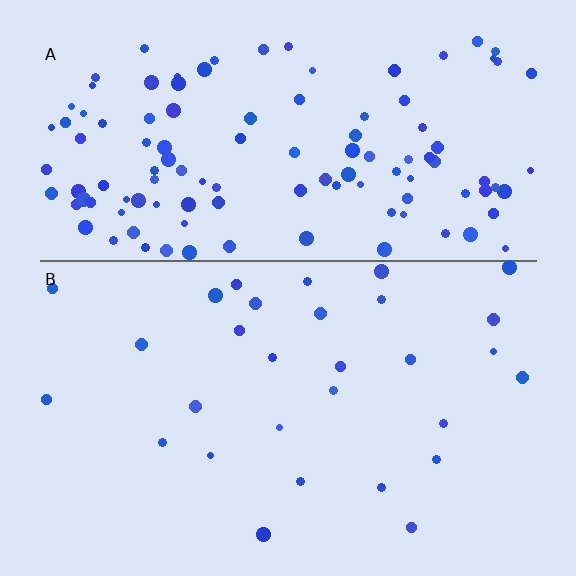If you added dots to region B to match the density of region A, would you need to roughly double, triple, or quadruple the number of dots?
Approximately quadruple.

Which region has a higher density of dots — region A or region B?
A (the top).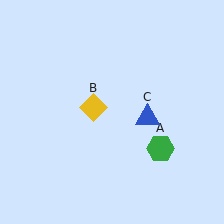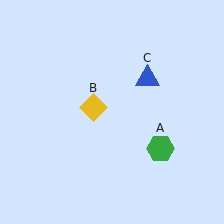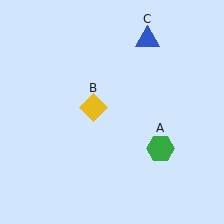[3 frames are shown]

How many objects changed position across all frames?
1 object changed position: blue triangle (object C).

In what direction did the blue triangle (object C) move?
The blue triangle (object C) moved up.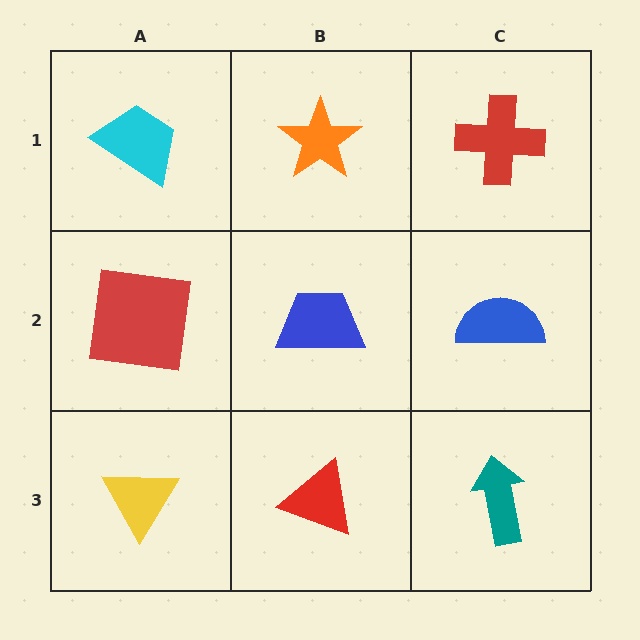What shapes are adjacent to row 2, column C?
A red cross (row 1, column C), a teal arrow (row 3, column C), a blue trapezoid (row 2, column B).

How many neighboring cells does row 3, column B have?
3.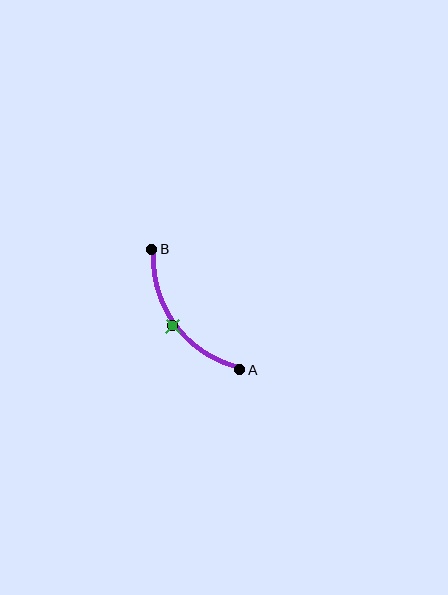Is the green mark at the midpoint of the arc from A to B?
Yes. The green mark lies on the arc at equal arc-length from both A and B — it is the arc midpoint.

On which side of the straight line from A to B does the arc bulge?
The arc bulges below and to the left of the straight line connecting A and B.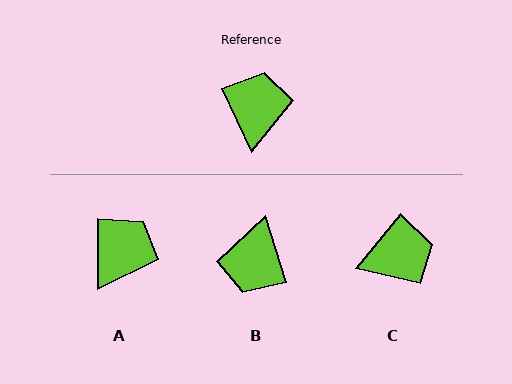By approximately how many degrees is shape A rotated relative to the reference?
Approximately 25 degrees clockwise.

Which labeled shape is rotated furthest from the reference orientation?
B, about 173 degrees away.